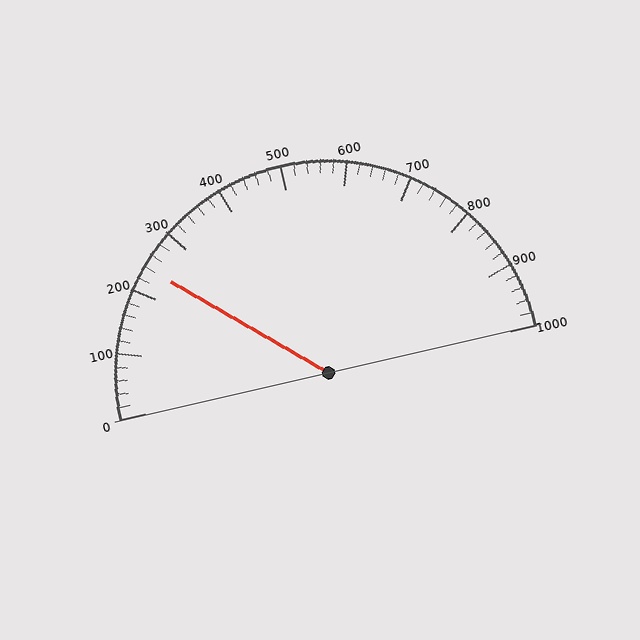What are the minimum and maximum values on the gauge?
The gauge ranges from 0 to 1000.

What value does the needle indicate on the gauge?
The needle indicates approximately 240.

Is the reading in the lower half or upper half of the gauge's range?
The reading is in the lower half of the range (0 to 1000).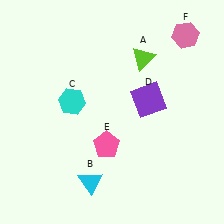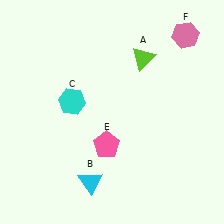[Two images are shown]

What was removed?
The purple square (D) was removed in Image 2.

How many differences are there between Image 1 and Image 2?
There is 1 difference between the two images.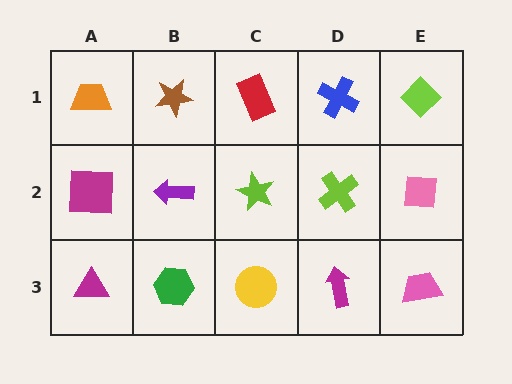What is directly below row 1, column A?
A magenta square.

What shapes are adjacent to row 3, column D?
A lime cross (row 2, column D), a yellow circle (row 3, column C), a pink trapezoid (row 3, column E).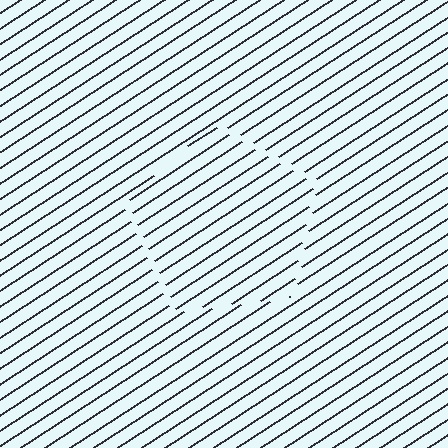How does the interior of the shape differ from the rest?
The interior of the shape contains the same grating, shifted by half a period — the contour is defined by the phase discontinuity where line-ends from the inner and outer gratings abut.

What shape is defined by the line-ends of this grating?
An illusory pentagon. The interior of the shape contains the same grating, shifted by half a period — the contour is defined by the phase discontinuity where line-ends from the inner and outer gratings abut.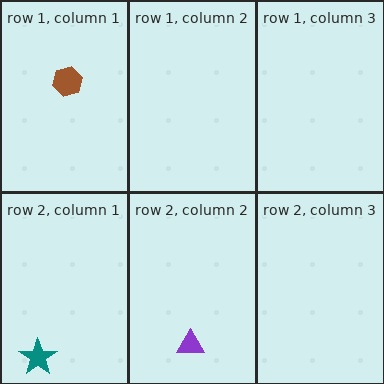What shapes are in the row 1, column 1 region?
The brown hexagon.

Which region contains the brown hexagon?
The row 1, column 1 region.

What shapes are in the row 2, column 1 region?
The teal star.